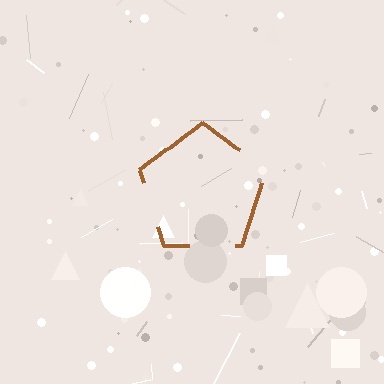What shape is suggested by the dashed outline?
The dashed outline suggests a pentagon.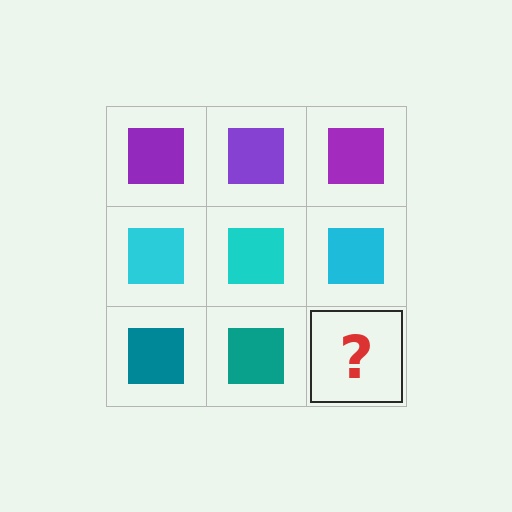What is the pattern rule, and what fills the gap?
The rule is that each row has a consistent color. The gap should be filled with a teal square.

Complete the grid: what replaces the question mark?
The question mark should be replaced with a teal square.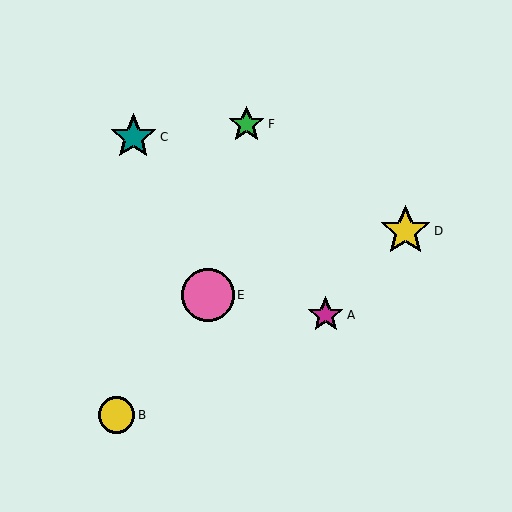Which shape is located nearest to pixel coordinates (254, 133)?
The green star (labeled F) at (246, 124) is nearest to that location.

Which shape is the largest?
The pink circle (labeled E) is the largest.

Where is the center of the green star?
The center of the green star is at (246, 124).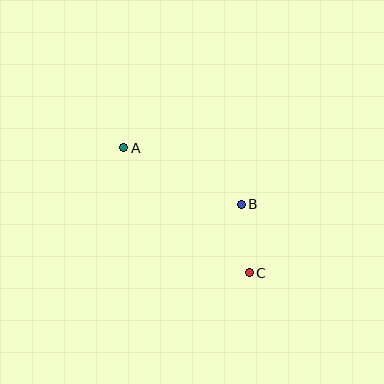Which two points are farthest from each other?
Points A and C are farthest from each other.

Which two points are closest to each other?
Points B and C are closest to each other.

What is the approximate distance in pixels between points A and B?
The distance between A and B is approximately 130 pixels.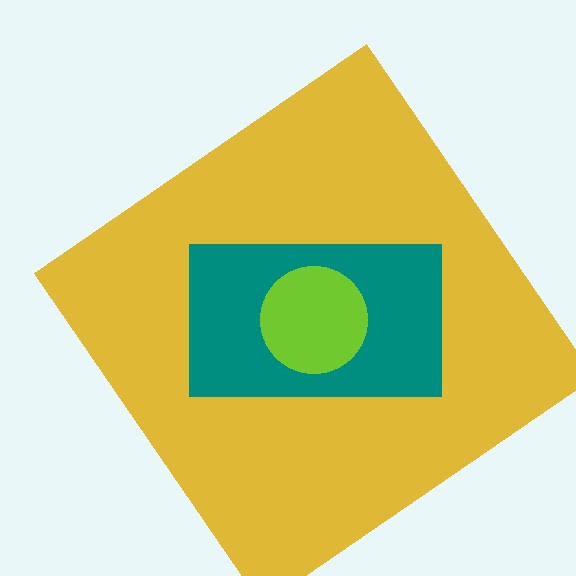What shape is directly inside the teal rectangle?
The lime circle.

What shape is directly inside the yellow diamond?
The teal rectangle.